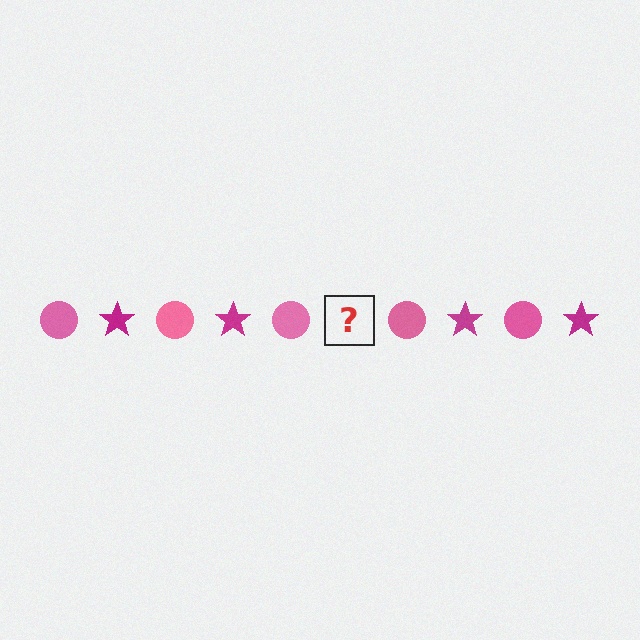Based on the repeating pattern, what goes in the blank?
The blank should be a magenta star.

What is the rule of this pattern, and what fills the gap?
The rule is that the pattern alternates between pink circle and magenta star. The gap should be filled with a magenta star.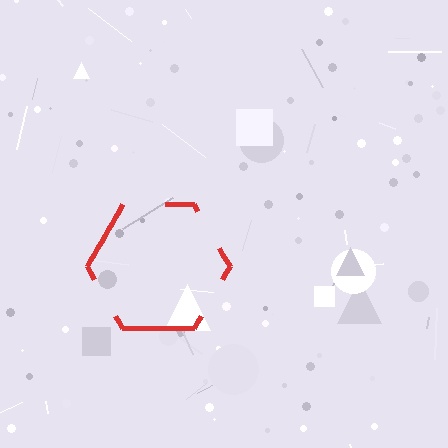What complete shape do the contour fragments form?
The contour fragments form a hexagon.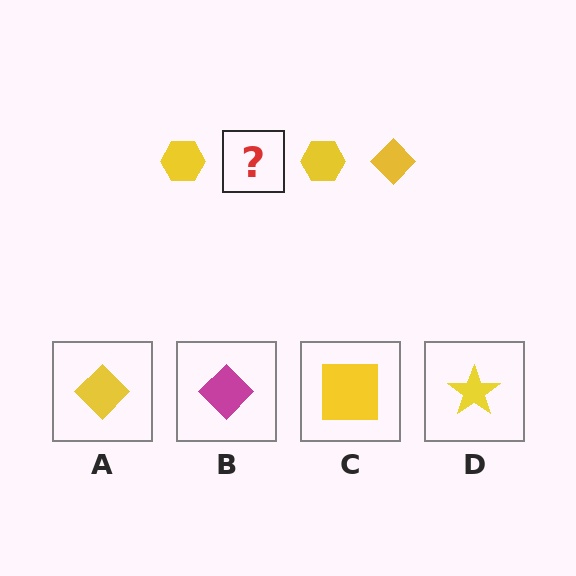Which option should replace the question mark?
Option A.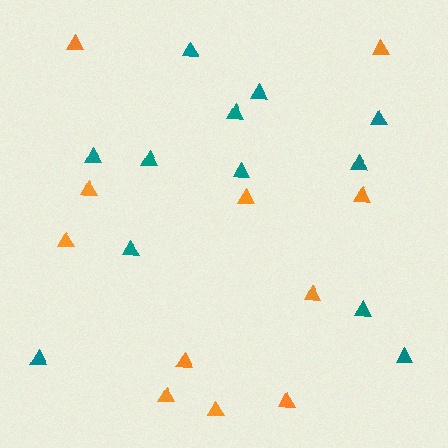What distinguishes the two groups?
There are 2 groups: one group of teal triangles (12) and one group of orange triangles (11).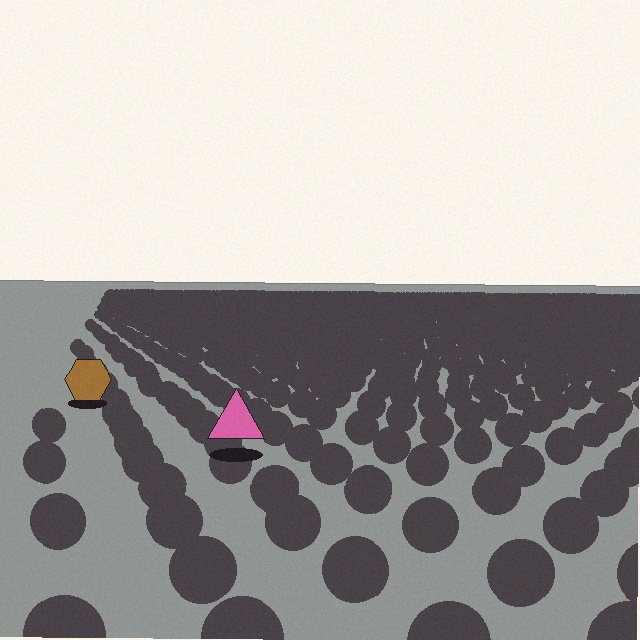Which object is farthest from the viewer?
The brown hexagon is farthest from the viewer. It appears smaller and the ground texture around it is denser.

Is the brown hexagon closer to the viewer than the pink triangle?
No. The pink triangle is closer — you can tell from the texture gradient: the ground texture is coarser near it.